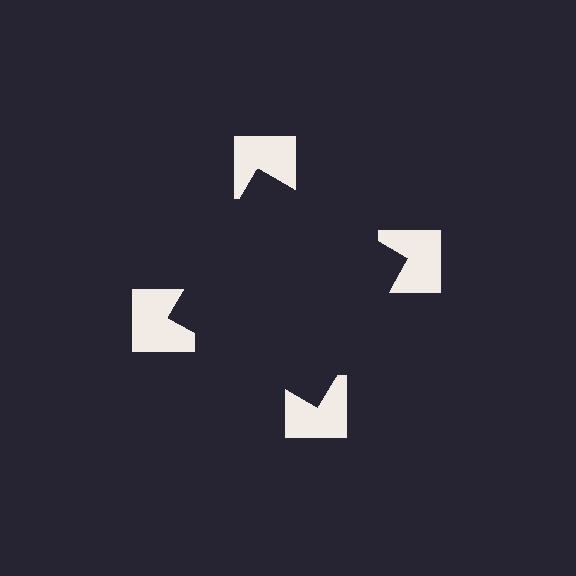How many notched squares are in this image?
There are 4 — one at each vertex of the illusory square.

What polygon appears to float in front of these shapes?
An illusory square — its edges are inferred from the aligned wedge cuts in the notched squares, not physically drawn.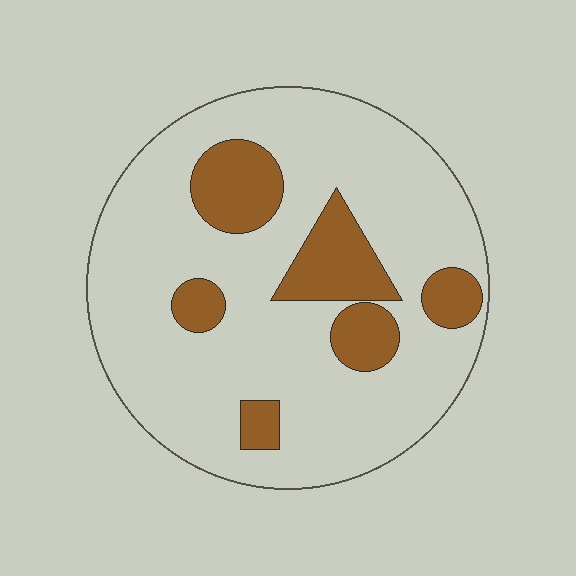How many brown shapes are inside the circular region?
6.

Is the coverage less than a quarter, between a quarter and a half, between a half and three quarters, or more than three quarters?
Less than a quarter.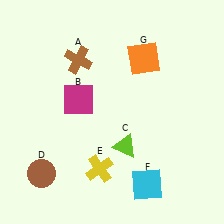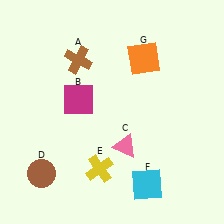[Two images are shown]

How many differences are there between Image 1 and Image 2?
There is 1 difference between the two images.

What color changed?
The triangle (C) changed from lime in Image 1 to pink in Image 2.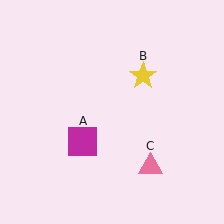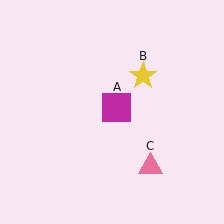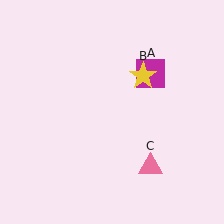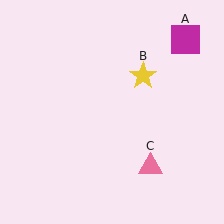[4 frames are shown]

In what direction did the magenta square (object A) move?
The magenta square (object A) moved up and to the right.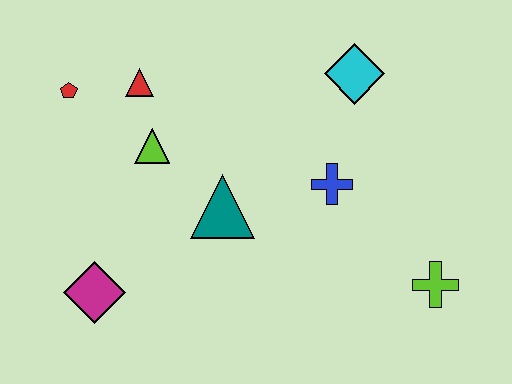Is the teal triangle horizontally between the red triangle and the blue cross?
Yes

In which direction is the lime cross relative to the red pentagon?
The lime cross is to the right of the red pentagon.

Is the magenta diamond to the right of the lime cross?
No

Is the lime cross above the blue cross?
No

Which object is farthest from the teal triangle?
The lime cross is farthest from the teal triangle.